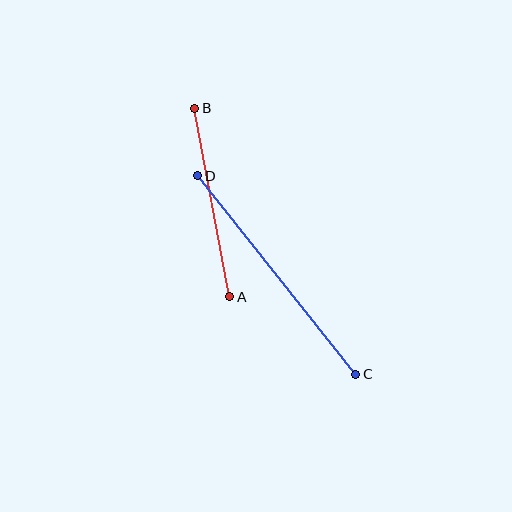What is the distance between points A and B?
The distance is approximately 192 pixels.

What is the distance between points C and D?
The distance is approximately 254 pixels.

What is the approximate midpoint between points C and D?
The midpoint is at approximately (277, 275) pixels.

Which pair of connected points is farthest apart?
Points C and D are farthest apart.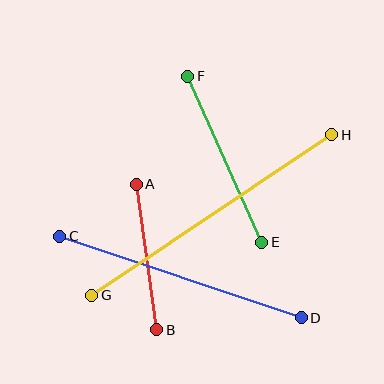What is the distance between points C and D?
The distance is approximately 255 pixels.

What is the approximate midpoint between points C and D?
The midpoint is at approximately (180, 277) pixels.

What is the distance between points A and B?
The distance is approximately 147 pixels.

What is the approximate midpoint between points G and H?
The midpoint is at approximately (212, 215) pixels.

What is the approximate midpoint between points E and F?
The midpoint is at approximately (225, 159) pixels.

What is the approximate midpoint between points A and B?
The midpoint is at approximately (146, 257) pixels.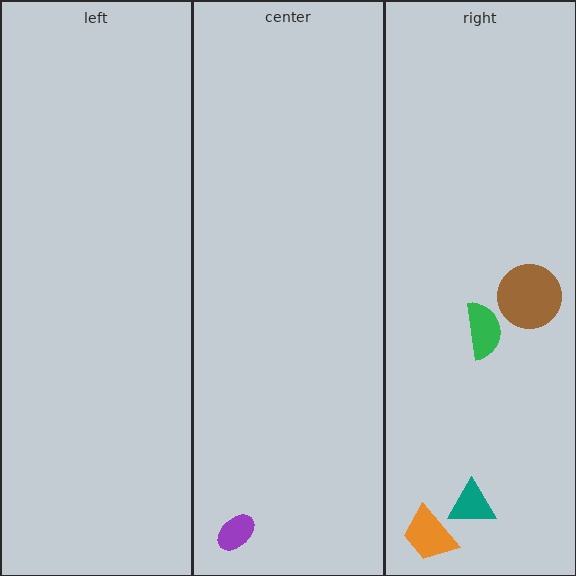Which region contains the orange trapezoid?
The right region.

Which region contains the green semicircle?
The right region.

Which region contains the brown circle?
The right region.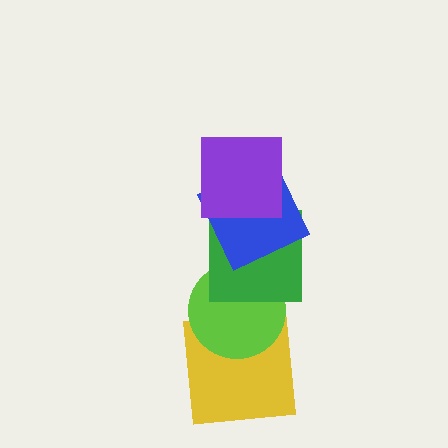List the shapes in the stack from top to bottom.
From top to bottom: the purple square, the blue square, the green square, the lime circle, the yellow square.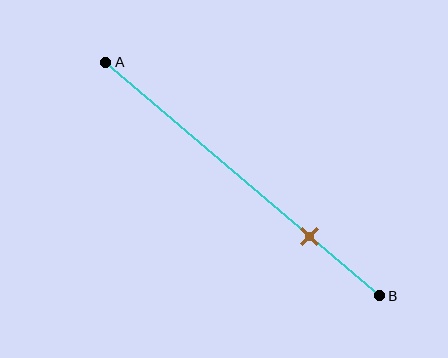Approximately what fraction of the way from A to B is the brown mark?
The brown mark is approximately 75% of the way from A to B.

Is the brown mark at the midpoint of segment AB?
No, the mark is at about 75% from A, not at the 50% midpoint.